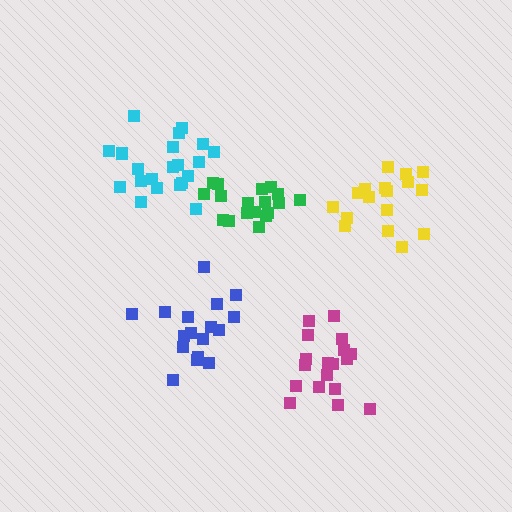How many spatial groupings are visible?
There are 5 spatial groupings.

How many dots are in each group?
Group 1: 21 dots, Group 2: 18 dots, Group 3: 17 dots, Group 4: 17 dots, Group 5: 18 dots (91 total).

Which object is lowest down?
The magenta cluster is bottommost.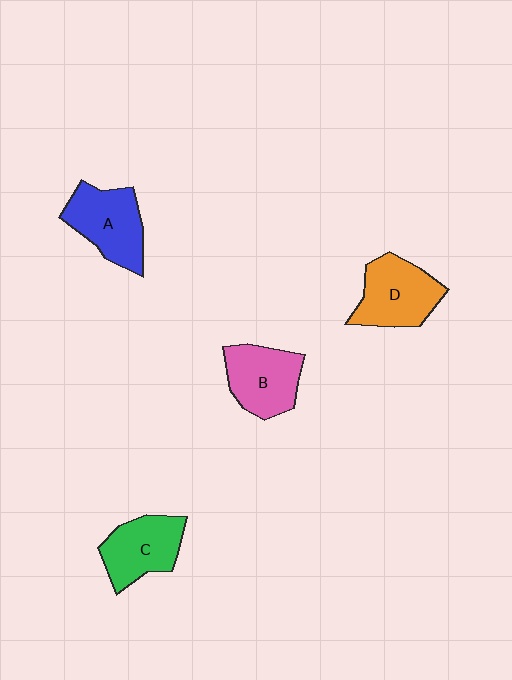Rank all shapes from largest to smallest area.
From largest to smallest: D (orange), A (blue), B (pink), C (green).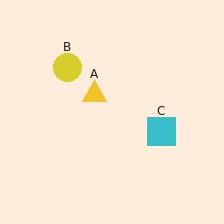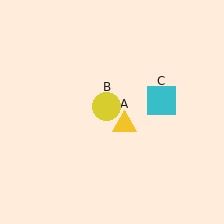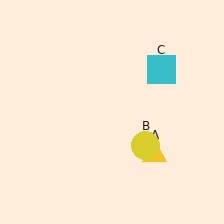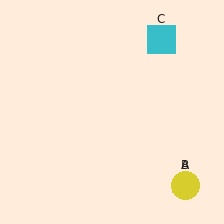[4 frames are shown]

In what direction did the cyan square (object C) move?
The cyan square (object C) moved up.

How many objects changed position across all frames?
3 objects changed position: yellow triangle (object A), yellow circle (object B), cyan square (object C).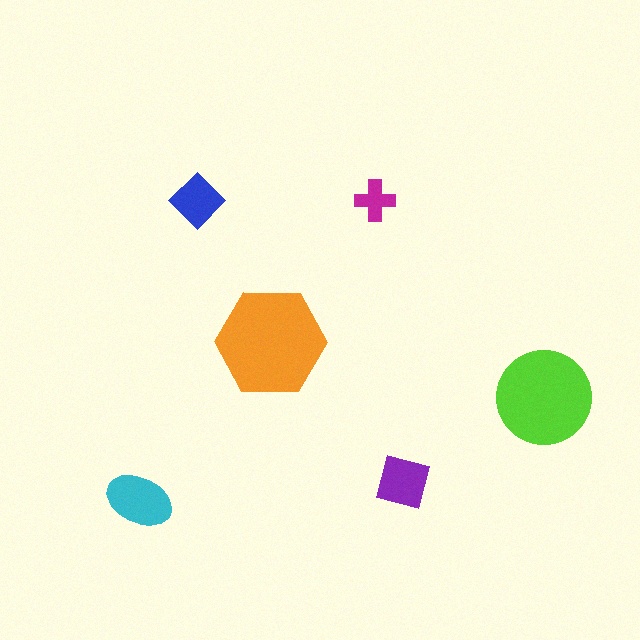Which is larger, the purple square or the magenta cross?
The purple square.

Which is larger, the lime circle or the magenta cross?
The lime circle.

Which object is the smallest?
The magenta cross.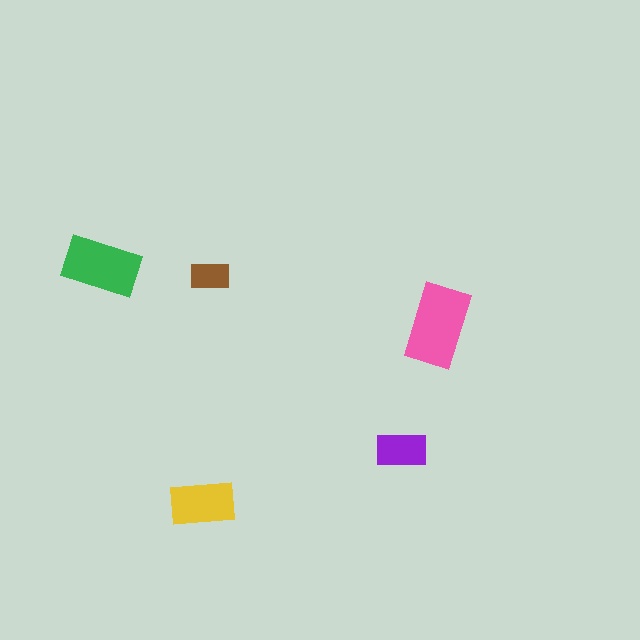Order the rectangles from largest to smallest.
the pink one, the green one, the yellow one, the purple one, the brown one.